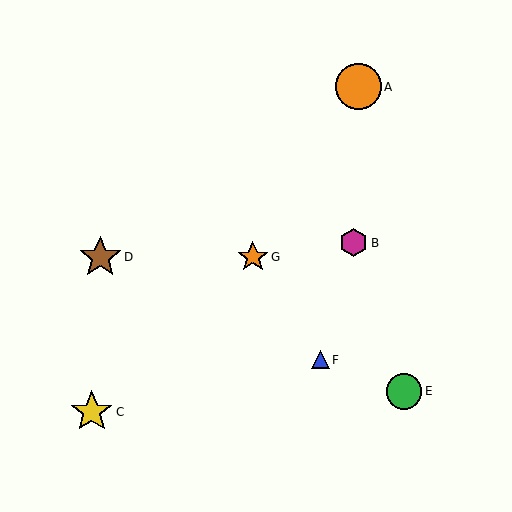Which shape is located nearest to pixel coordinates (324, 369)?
The blue triangle (labeled F) at (320, 360) is nearest to that location.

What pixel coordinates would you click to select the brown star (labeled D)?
Click at (100, 257) to select the brown star D.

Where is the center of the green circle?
The center of the green circle is at (404, 391).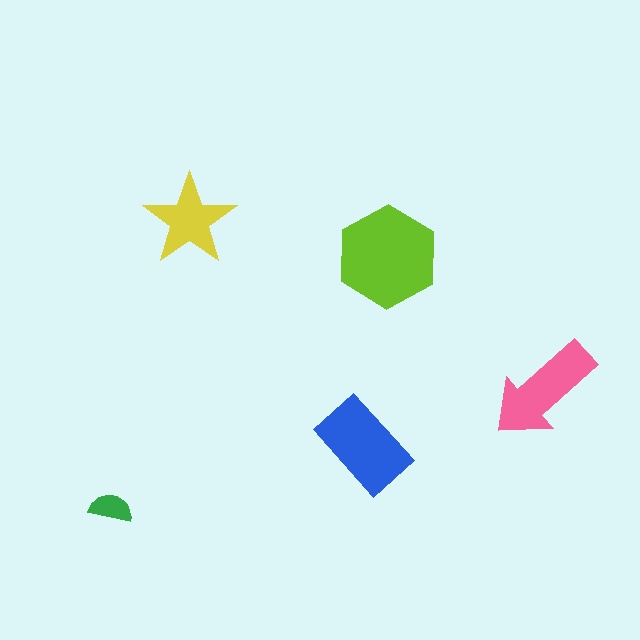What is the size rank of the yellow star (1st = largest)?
4th.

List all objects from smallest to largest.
The green semicircle, the yellow star, the pink arrow, the blue rectangle, the lime hexagon.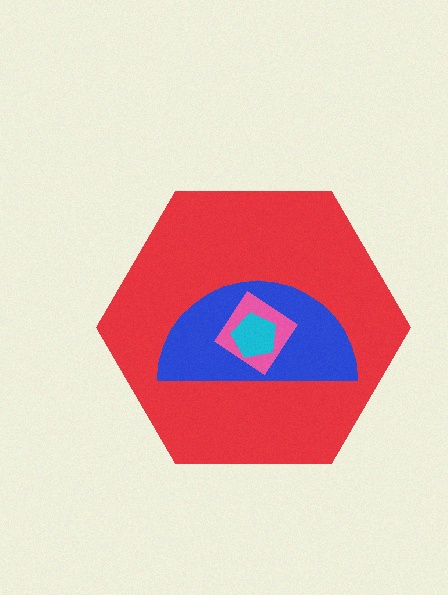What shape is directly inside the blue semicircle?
The pink diamond.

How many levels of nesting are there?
4.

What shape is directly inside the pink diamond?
The cyan pentagon.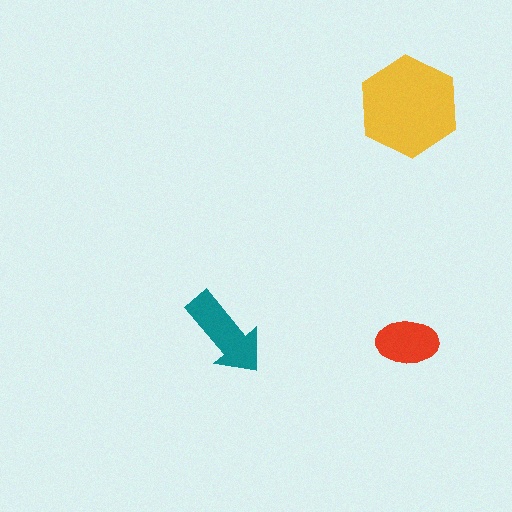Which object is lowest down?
The red ellipse is bottommost.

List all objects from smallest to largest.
The red ellipse, the teal arrow, the yellow hexagon.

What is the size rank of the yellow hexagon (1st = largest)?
1st.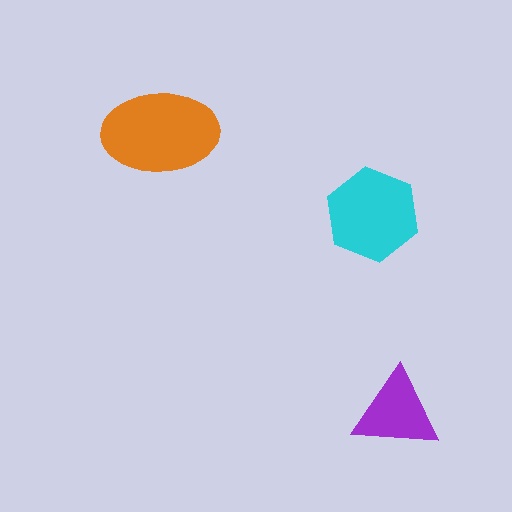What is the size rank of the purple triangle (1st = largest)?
3rd.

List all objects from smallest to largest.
The purple triangle, the cyan hexagon, the orange ellipse.